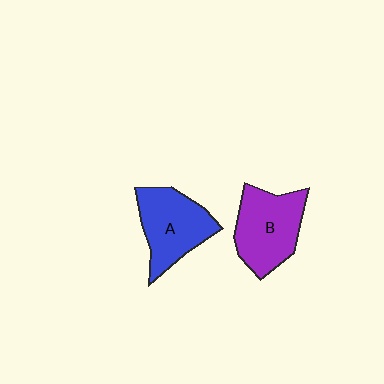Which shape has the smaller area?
Shape A (blue).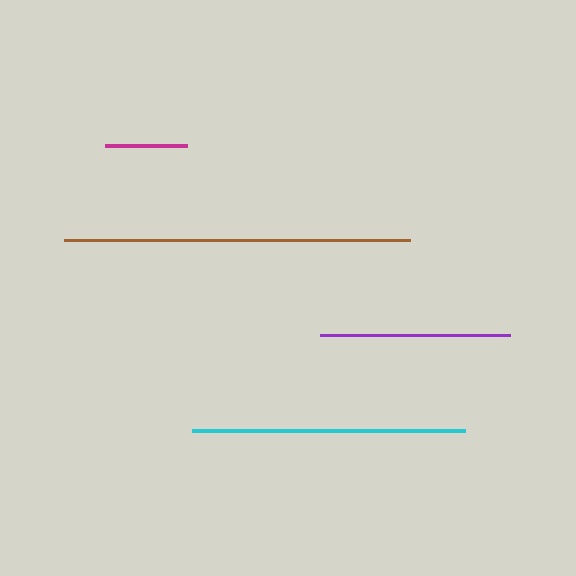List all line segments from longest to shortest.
From longest to shortest: brown, cyan, purple, magenta.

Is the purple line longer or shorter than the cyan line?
The cyan line is longer than the purple line.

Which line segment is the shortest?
The magenta line is the shortest at approximately 83 pixels.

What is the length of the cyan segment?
The cyan segment is approximately 273 pixels long.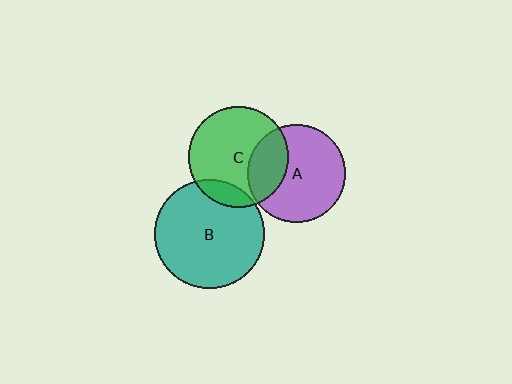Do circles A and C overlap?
Yes.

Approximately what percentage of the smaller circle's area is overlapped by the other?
Approximately 30%.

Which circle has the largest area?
Circle B (teal).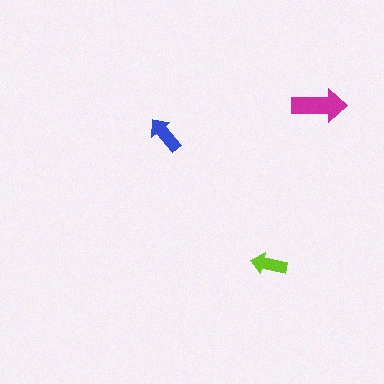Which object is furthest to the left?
The blue arrow is leftmost.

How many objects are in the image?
There are 3 objects in the image.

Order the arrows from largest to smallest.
the magenta one, the blue one, the lime one.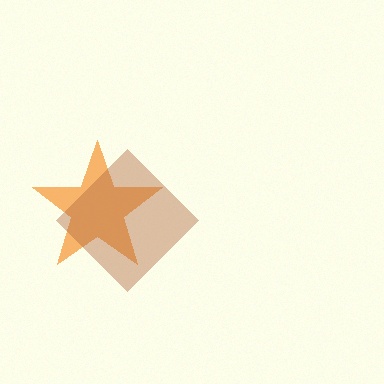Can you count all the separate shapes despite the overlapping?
Yes, there are 2 separate shapes.